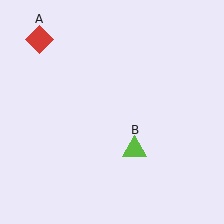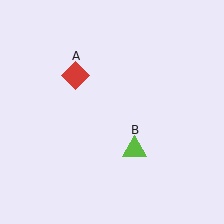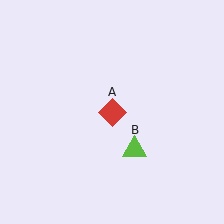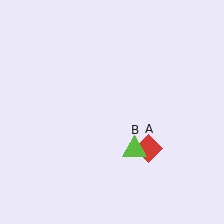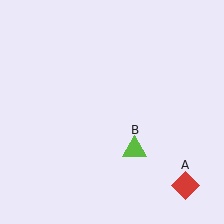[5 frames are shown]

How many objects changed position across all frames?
1 object changed position: red diamond (object A).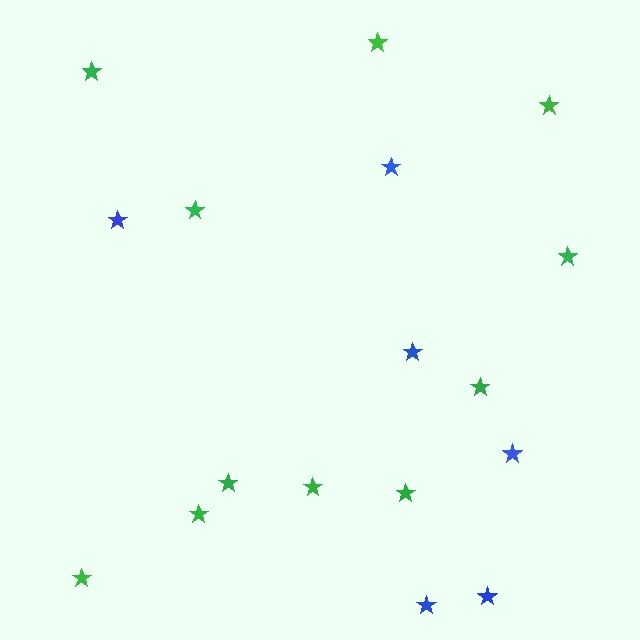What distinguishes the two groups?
There are 2 groups: one group of blue stars (6) and one group of green stars (11).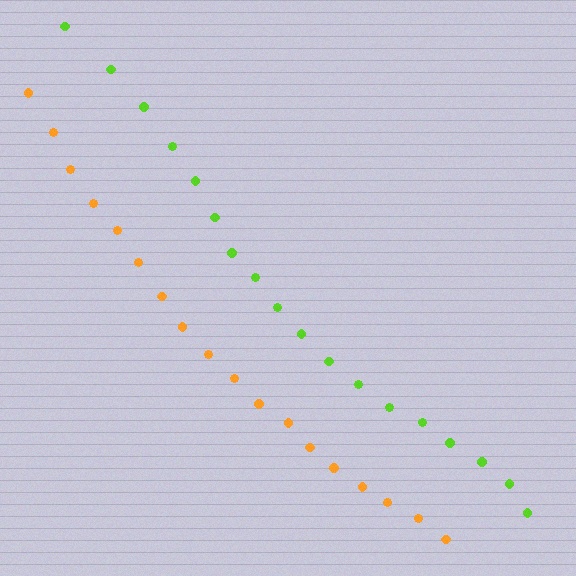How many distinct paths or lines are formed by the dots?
There are 2 distinct paths.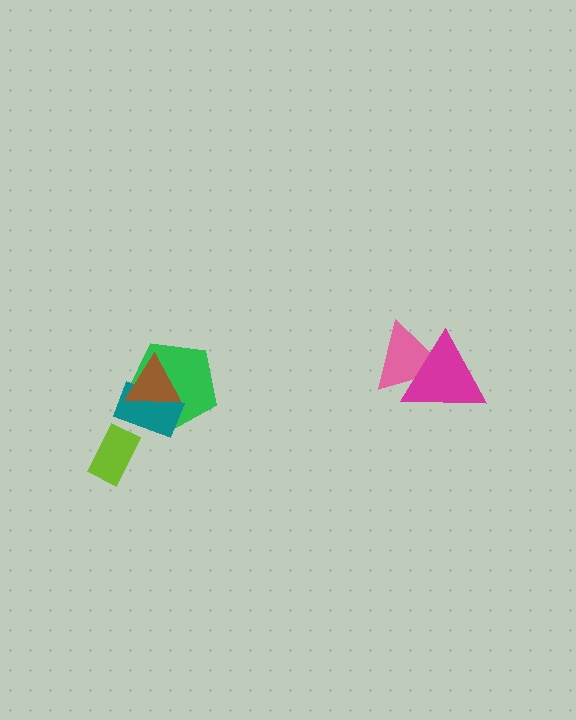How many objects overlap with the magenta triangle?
1 object overlaps with the magenta triangle.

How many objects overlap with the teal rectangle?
2 objects overlap with the teal rectangle.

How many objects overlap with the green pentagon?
2 objects overlap with the green pentagon.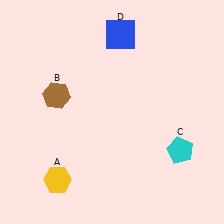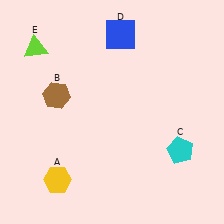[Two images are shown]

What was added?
A lime triangle (E) was added in Image 2.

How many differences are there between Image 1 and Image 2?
There is 1 difference between the two images.